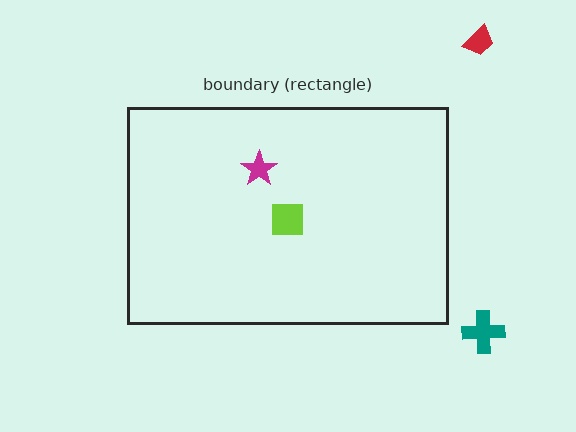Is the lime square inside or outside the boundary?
Inside.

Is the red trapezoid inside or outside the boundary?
Outside.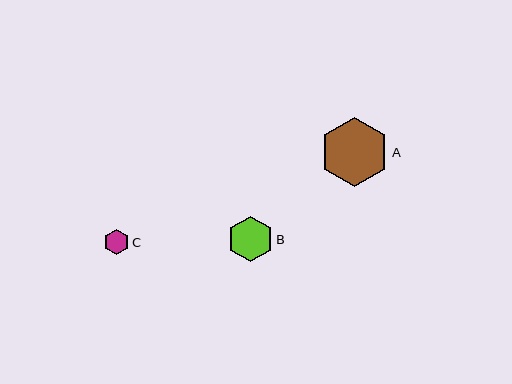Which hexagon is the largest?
Hexagon A is the largest with a size of approximately 70 pixels.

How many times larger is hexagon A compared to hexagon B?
Hexagon A is approximately 1.5 times the size of hexagon B.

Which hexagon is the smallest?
Hexagon C is the smallest with a size of approximately 25 pixels.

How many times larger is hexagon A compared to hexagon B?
Hexagon A is approximately 1.5 times the size of hexagon B.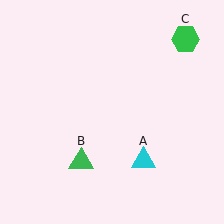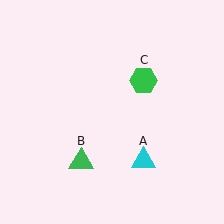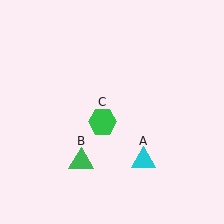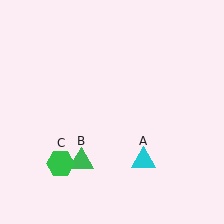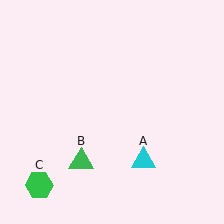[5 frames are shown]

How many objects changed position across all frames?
1 object changed position: green hexagon (object C).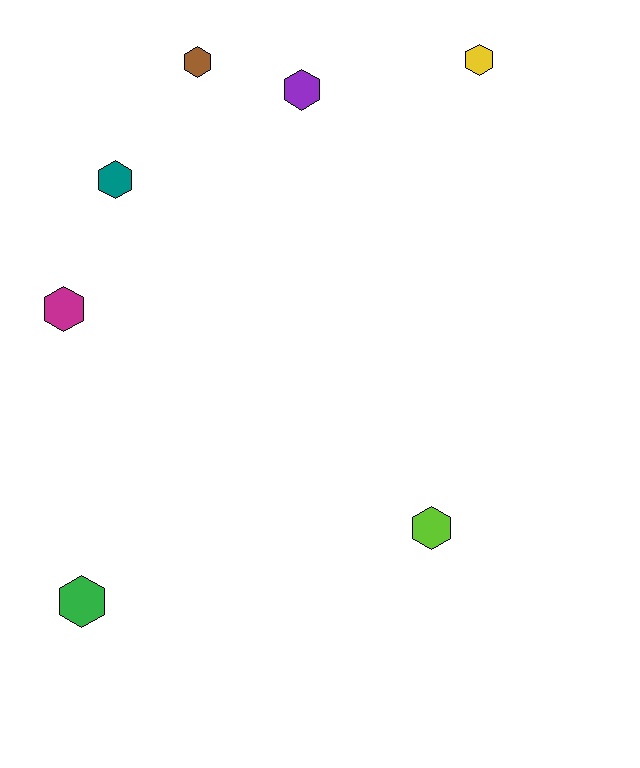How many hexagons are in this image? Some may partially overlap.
There are 7 hexagons.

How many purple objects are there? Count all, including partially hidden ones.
There is 1 purple object.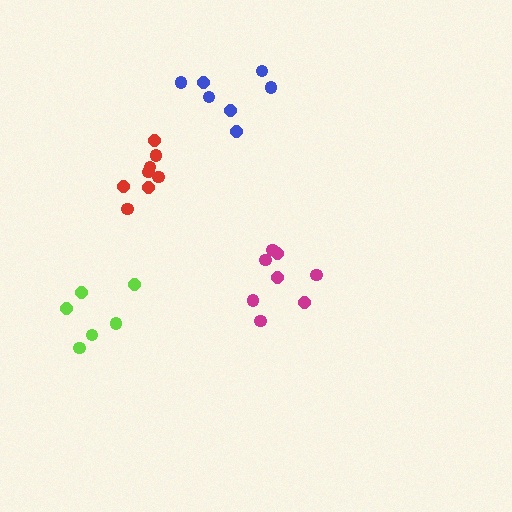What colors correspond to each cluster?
The clusters are colored: red, blue, lime, magenta.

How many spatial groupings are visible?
There are 4 spatial groupings.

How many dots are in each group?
Group 1: 8 dots, Group 2: 7 dots, Group 3: 6 dots, Group 4: 8 dots (29 total).